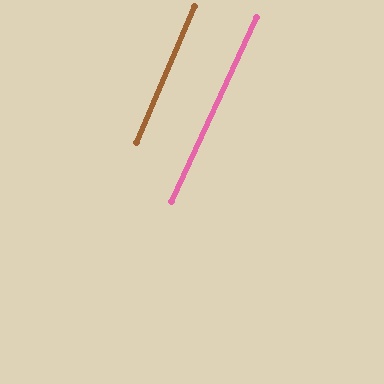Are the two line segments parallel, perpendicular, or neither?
Parallel — their directions differ by only 1.4°.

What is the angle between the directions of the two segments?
Approximately 1 degree.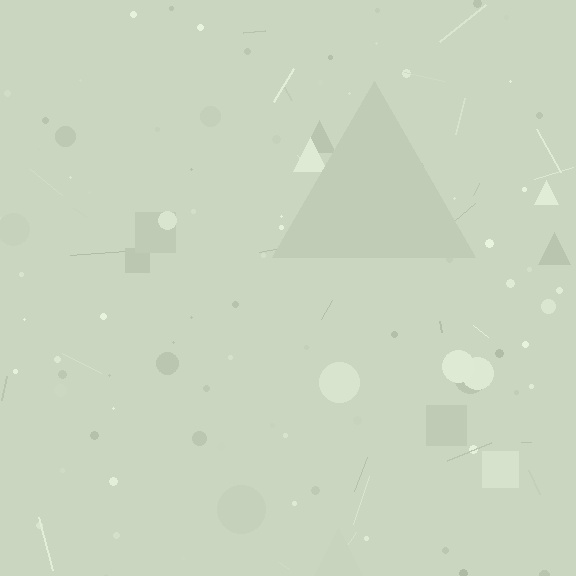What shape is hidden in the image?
A triangle is hidden in the image.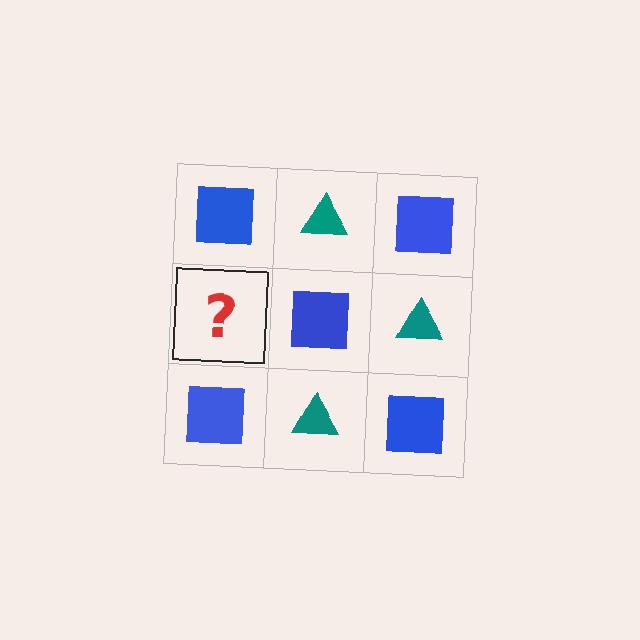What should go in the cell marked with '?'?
The missing cell should contain a teal triangle.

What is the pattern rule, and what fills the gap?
The rule is that it alternates blue square and teal triangle in a checkerboard pattern. The gap should be filled with a teal triangle.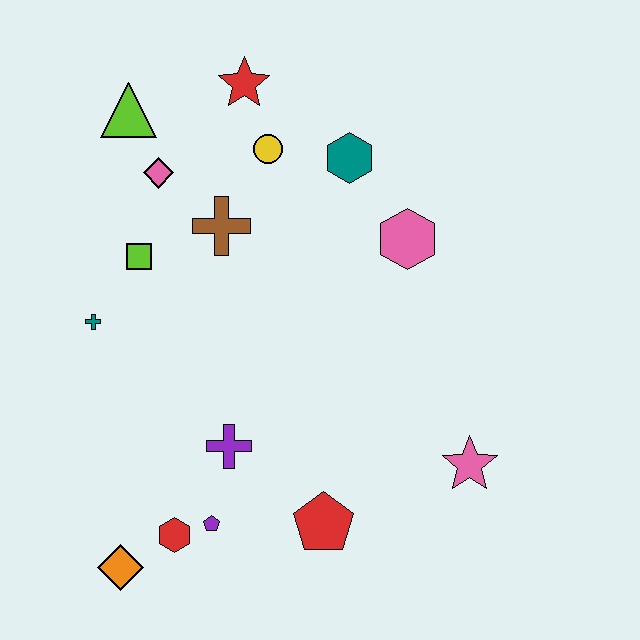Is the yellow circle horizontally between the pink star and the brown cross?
Yes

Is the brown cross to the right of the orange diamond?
Yes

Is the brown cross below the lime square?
No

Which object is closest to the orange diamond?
The red hexagon is closest to the orange diamond.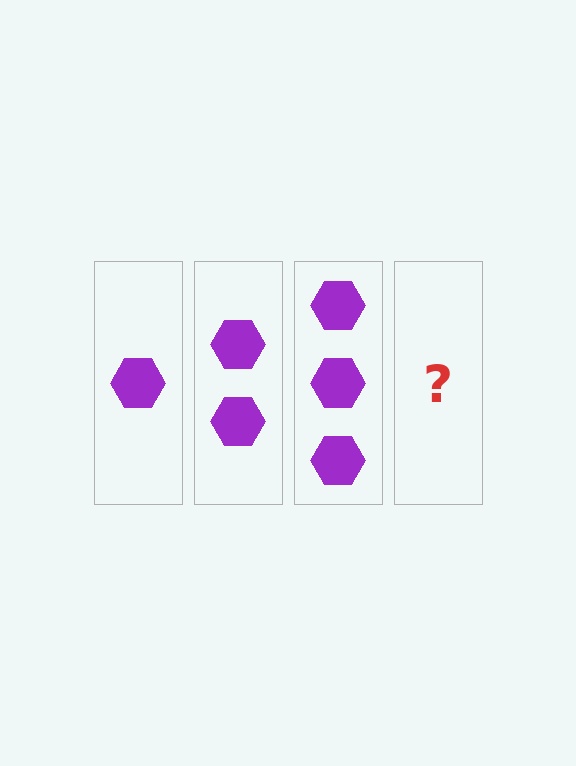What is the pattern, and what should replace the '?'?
The pattern is that each step adds one more hexagon. The '?' should be 4 hexagons.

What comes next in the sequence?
The next element should be 4 hexagons.